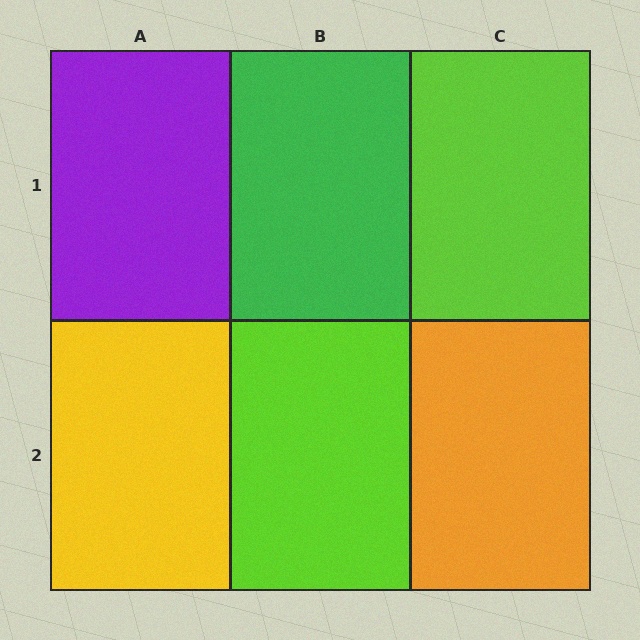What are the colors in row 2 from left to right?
Yellow, lime, orange.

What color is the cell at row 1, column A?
Purple.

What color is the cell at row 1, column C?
Lime.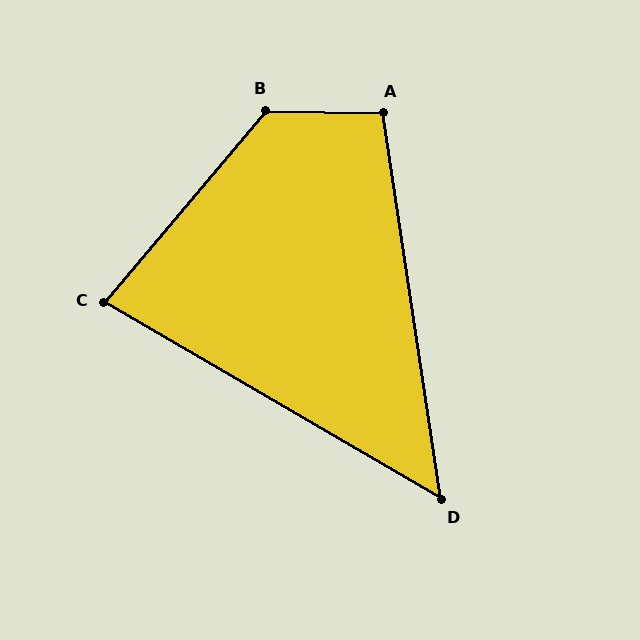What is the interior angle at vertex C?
Approximately 80 degrees (acute).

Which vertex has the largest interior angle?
B, at approximately 129 degrees.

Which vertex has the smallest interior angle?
D, at approximately 51 degrees.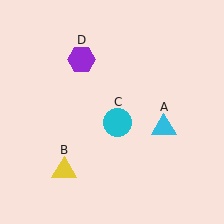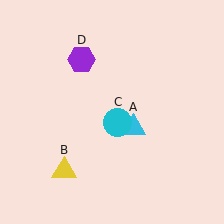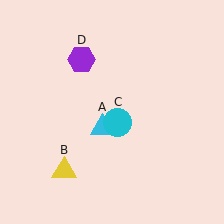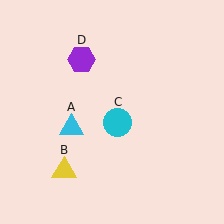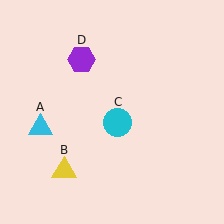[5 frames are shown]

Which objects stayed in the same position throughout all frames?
Yellow triangle (object B) and cyan circle (object C) and purple hexagon (object D) remained stationary.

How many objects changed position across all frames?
1 object changed position: cyan triangle (object A).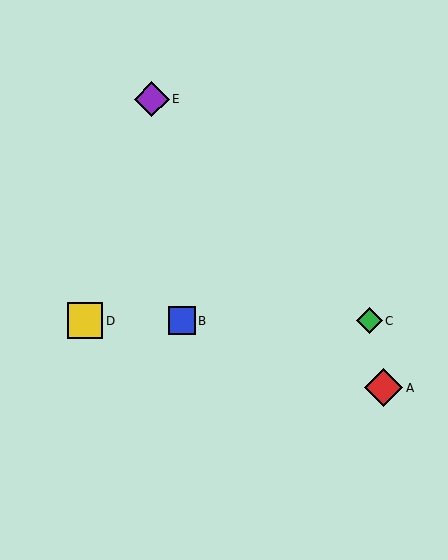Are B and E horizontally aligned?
No, B is at y≈321 and E is at y≈99.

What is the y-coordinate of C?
Object C is at y≈321.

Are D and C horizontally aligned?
Yes, both are at y≈321.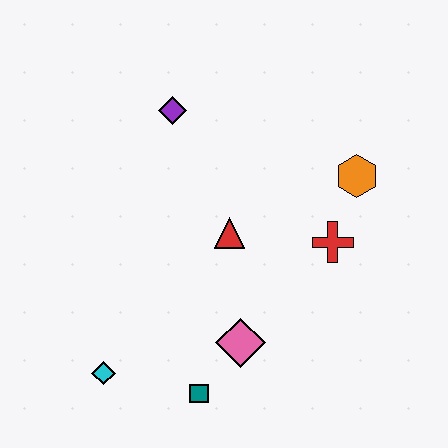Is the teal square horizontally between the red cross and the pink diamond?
No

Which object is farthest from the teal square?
The purple diamond is farthest from the teal square.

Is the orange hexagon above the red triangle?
Yes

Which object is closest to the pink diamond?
The teal square is closest to the pink diamond.